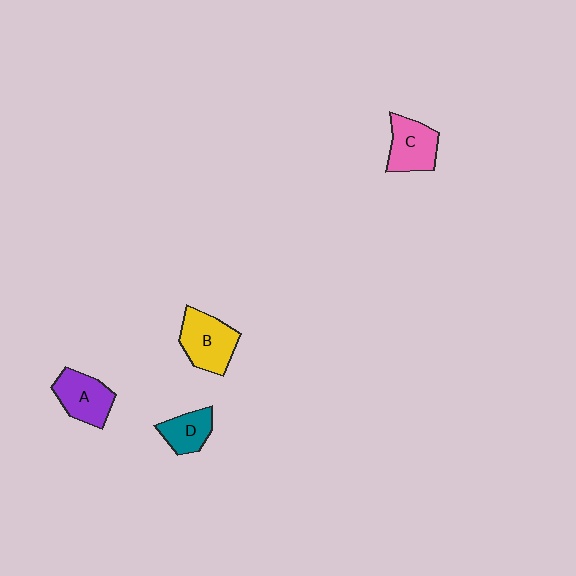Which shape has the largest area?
Shape B (yellow).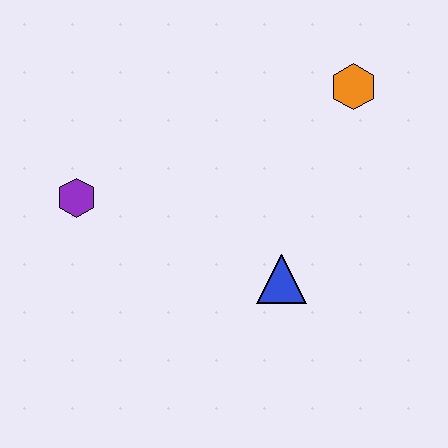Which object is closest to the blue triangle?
The orange hexagon is closest to the blue triangle.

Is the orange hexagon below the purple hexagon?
No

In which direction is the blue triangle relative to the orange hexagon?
The blue triangle is below the orange hexagon.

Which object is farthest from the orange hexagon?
The purple hexagon is farthest from the orange hexagon.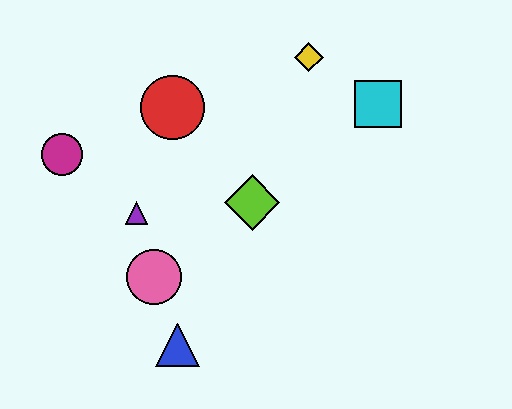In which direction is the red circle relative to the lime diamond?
The red circle is above the lime diamond.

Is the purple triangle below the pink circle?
No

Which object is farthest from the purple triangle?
The cyan square is farthest from the purple triangle.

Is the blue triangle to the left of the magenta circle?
No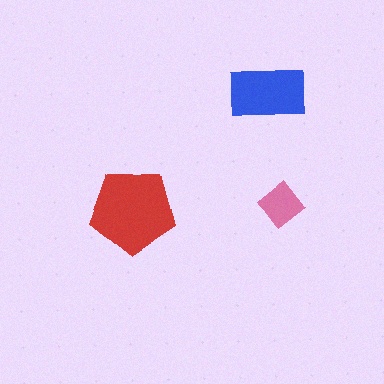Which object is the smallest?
The pink diamond.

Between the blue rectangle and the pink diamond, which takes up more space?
The blue rectangle.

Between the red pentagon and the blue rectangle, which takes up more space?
The red pentagon.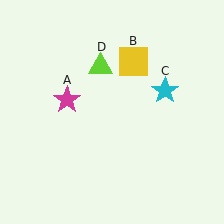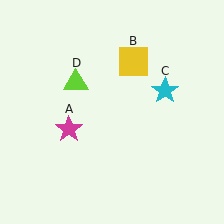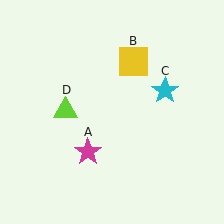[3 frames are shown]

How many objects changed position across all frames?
2 objects changed position: magenta star (object A), lime triangle (object D).